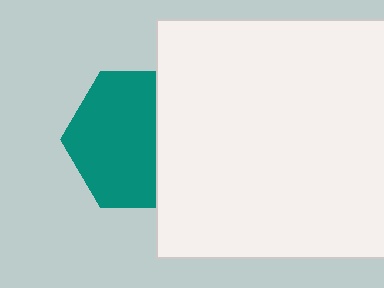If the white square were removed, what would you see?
You would see the complete teal hexagon.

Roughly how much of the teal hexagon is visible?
About half of it is visible (roughly 63%).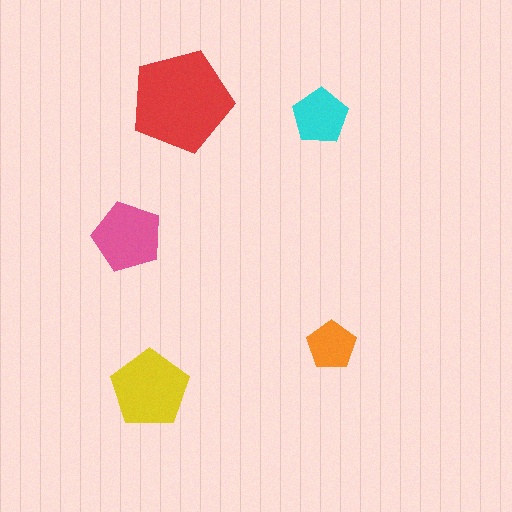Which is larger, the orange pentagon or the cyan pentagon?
The cyan one.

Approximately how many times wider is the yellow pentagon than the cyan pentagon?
About 1.5 times wider.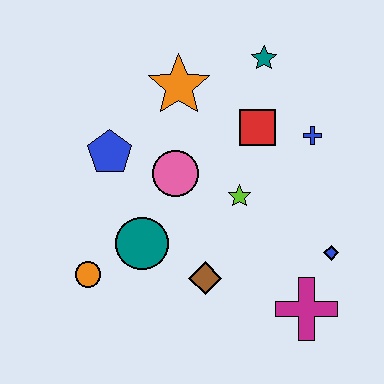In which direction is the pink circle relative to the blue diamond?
The pink circle is to the left of the blue diamond.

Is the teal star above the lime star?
Yes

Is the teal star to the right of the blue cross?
No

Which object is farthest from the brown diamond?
The teal star is farthest from the brown diamond.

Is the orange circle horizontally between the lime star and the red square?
No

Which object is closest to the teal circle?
The orange circle is closest to the teal circle.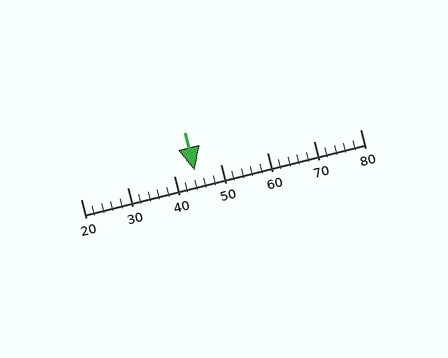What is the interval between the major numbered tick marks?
The major tick marks are spaced 10 units apart.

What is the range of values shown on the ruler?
The ruler shows values from 20 to 80.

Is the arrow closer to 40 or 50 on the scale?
The arrow is closer to 40.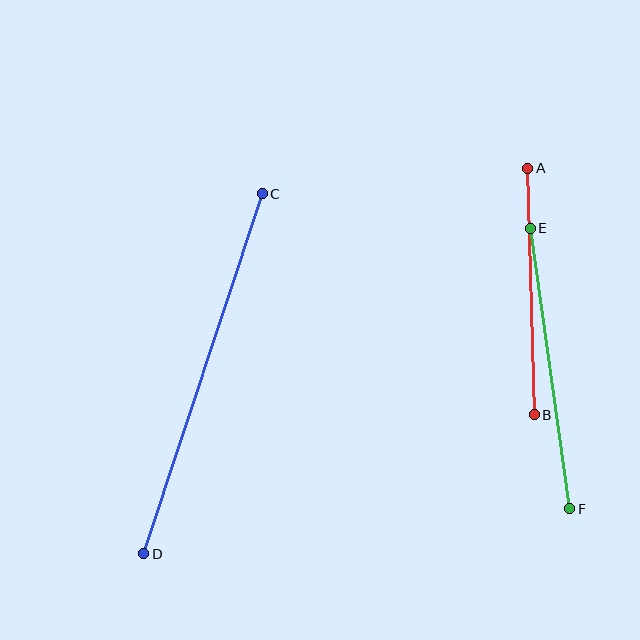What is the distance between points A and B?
The distance is approximately 246 pixels.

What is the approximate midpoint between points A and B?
The midpoint is at approximately (531, 292) pixels.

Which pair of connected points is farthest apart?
Points C and D are farthest apart.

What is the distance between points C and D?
The distance is approximately 379 pixels.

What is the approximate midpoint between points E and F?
The midpoint is at approximately (550, 368) pixels.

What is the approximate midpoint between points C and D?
The midpoint is at approximately (203, 374) pixels.